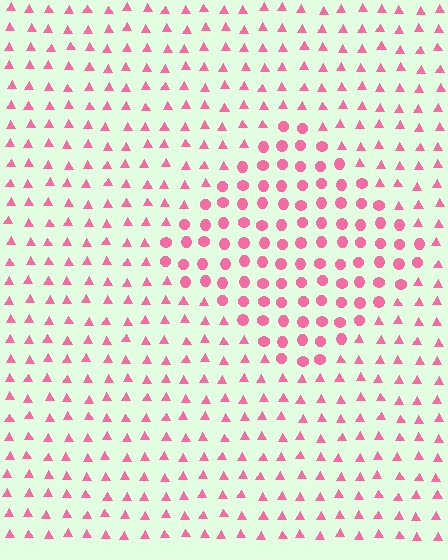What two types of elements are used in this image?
The image uses circles inside the diamond region and triangles outside it.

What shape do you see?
I see a diamond.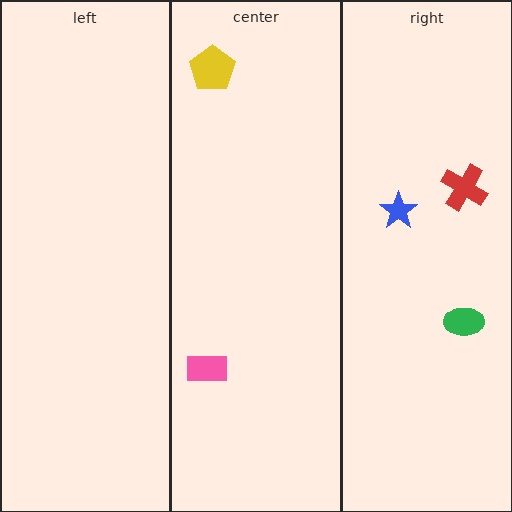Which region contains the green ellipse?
The right region.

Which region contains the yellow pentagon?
The center region.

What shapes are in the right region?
The green ellipse, the blue star, the red cross.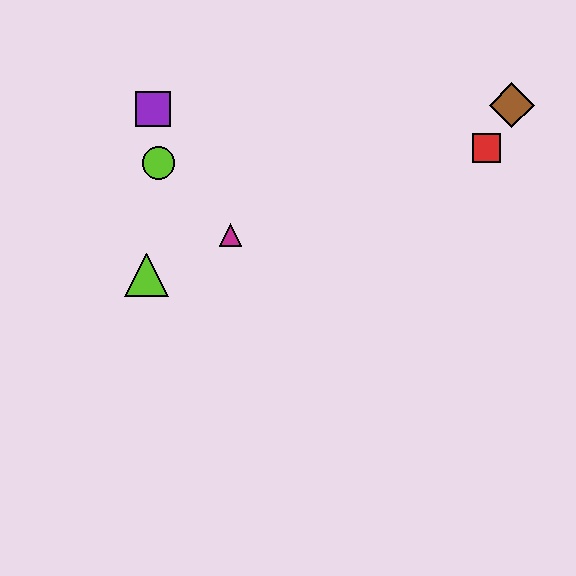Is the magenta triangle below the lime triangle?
No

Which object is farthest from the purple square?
The brown diamond is farthest from the purple square.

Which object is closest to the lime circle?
The purple square is closest to the lime circle.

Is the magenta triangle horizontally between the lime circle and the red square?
Yes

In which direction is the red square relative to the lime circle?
The red square is to the right of the lime circle.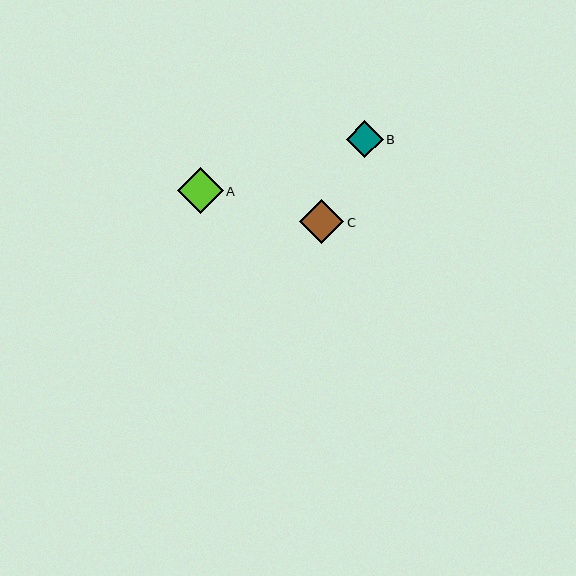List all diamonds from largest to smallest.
From largest to smallest: A, C, B.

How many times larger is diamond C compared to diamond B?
Diamond C is approximately 1.2 times the size of diamond B.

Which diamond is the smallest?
Diamond B is the smallest with a size of approximately 37 pixels.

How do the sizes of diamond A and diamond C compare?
Diamond A and diamond C are approximately the same size.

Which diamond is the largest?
Diamond A is the largest with a size of approximately 46 pixels.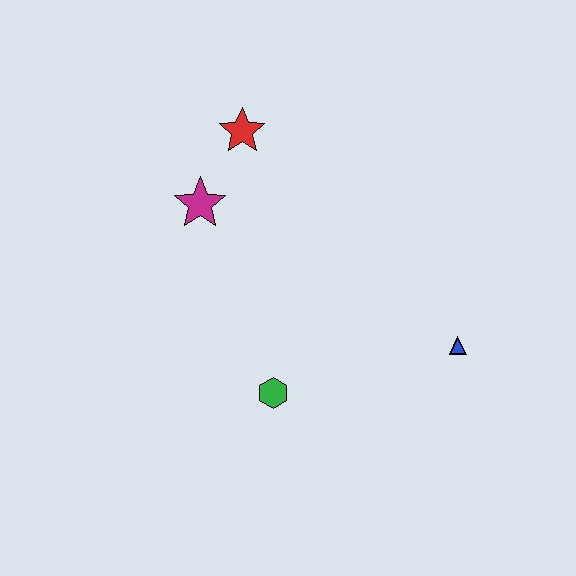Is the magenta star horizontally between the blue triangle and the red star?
No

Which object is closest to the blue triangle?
The green hexagon is closest to the blue triangle.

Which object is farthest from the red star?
The blue triangle is farthest from the red star.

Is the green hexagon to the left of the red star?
No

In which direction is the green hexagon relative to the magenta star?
The green hexagon is below the magenta star.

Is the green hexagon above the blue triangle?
No